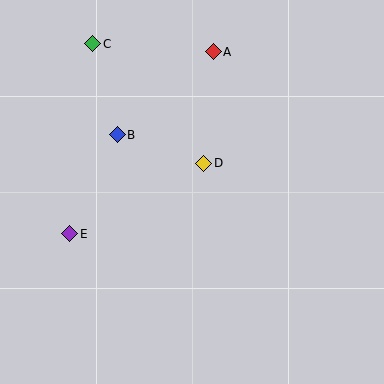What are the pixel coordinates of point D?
Point D is at (204, 163).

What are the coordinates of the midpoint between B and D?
The midpoint between B and D is at (161, 149).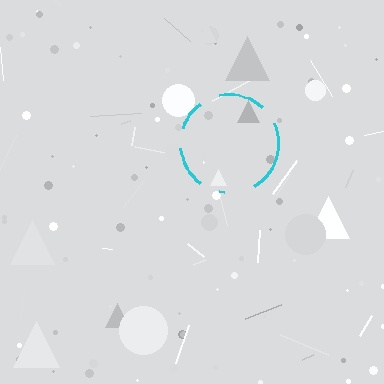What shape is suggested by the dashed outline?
The dashed outline suggests a circle.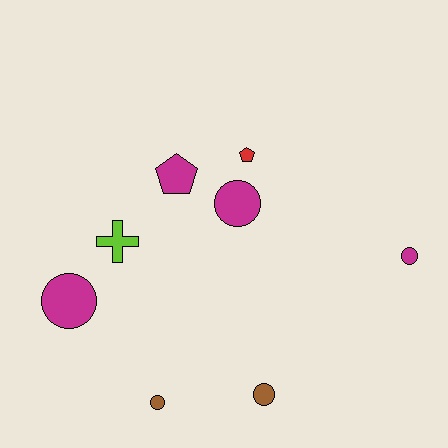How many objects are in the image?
There are 8 objects.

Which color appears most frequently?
Magenta, with 4 objects.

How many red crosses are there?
There are no red crosses.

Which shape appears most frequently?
Circle, with 5 objects.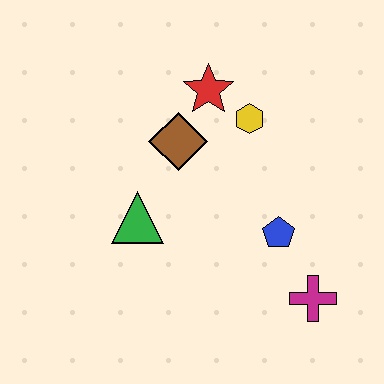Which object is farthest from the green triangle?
The magenta cross is farthest from the green triangle.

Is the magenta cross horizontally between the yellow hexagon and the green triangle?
No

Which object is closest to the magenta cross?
The blue pentagon is closest to the magenta cross.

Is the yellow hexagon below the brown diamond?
No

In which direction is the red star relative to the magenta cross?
The red star is above the magenta cross.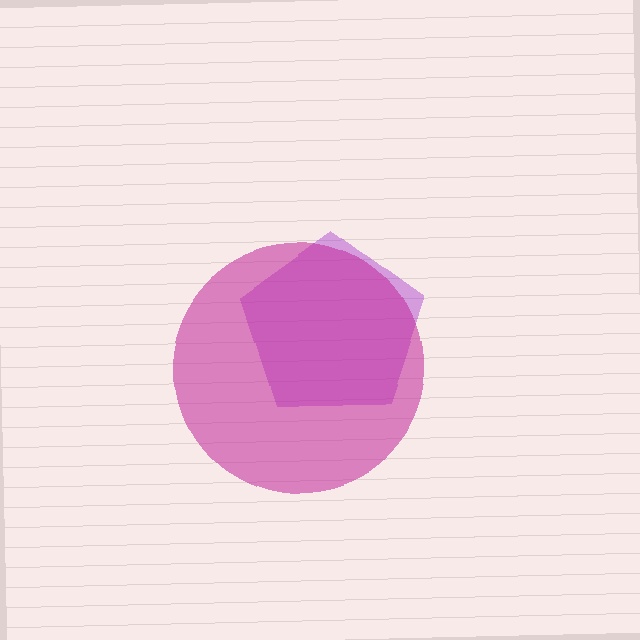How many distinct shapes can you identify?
There are 2 distinct shapes: a purple pentagon, a magenta circle.